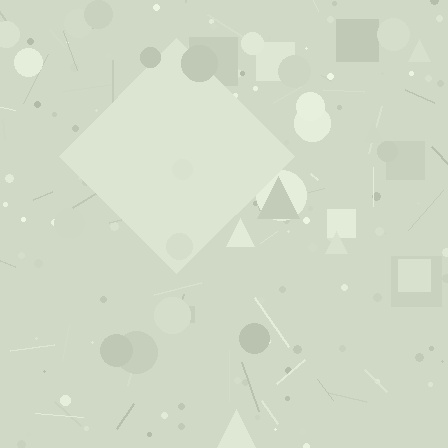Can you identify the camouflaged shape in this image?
The camouflaged shape is a diamond.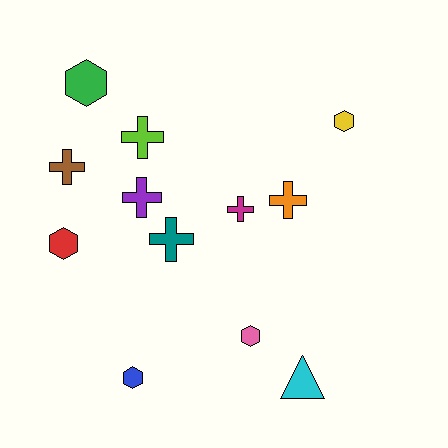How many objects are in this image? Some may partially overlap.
There are 12 objects.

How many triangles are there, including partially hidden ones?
There is 1 triangle.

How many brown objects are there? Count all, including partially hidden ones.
There is 1 brown object.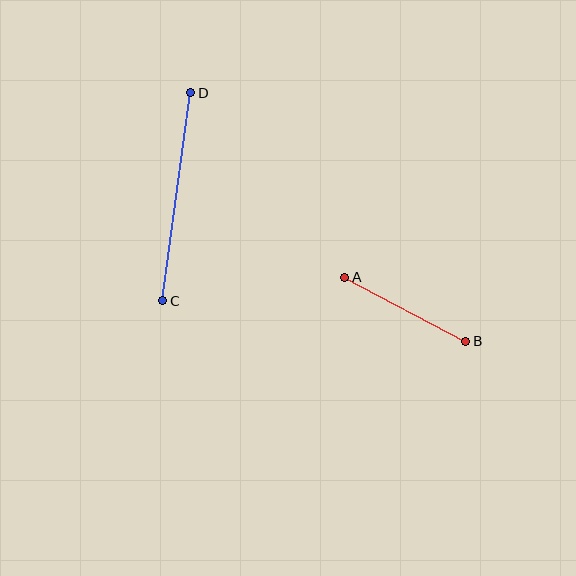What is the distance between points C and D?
The distance is approximately 210 pixels.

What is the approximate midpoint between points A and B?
The midpoint is at approximately (405, 309) pixels.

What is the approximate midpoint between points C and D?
The midpoint is at approximately (177, 197) pixels.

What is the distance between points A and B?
The distance is approximately 137 pixels.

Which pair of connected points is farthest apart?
Points C and D are farthest apart.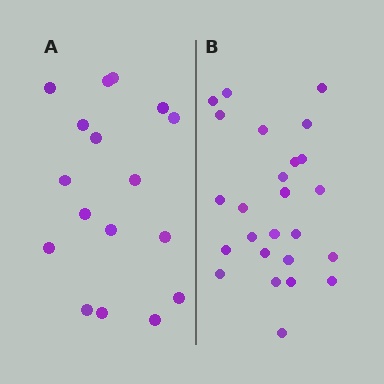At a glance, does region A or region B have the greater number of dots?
Region B (the right region) has more dots.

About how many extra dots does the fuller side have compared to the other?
Region B has roughly 8 or so more dots than region A.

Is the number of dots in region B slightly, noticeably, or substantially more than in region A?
Region B has substantially more. The ratio is roughly 1.5 to 1.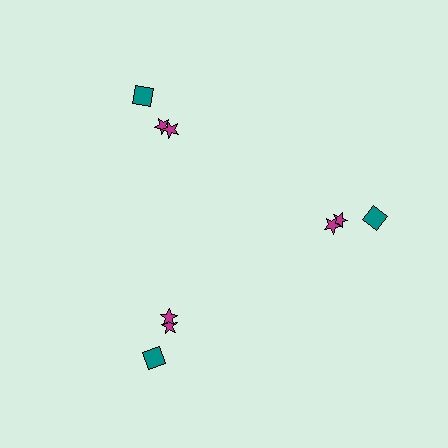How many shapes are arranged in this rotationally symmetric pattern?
There are 9 shapes, arranged in 3 groups of 3.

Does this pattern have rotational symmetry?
Yes, this pattern has 3-fold rotational symmetry. It looks the same after rotating 120 degrees around the center.